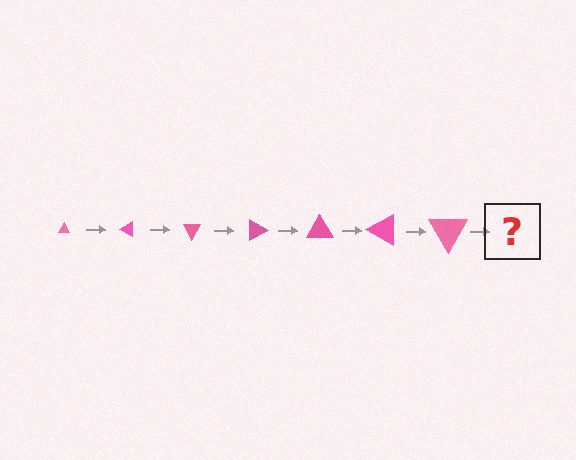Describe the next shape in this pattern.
It should be a triangle, larger than the previous one and rotated 210 degrees from the start.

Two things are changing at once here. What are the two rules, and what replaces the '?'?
The two rules are that the triangle grows larger each step and it rotates 30 degrees each step. The '?' should be a triangle, larger than the previous one and rotated 210 degrees from the start.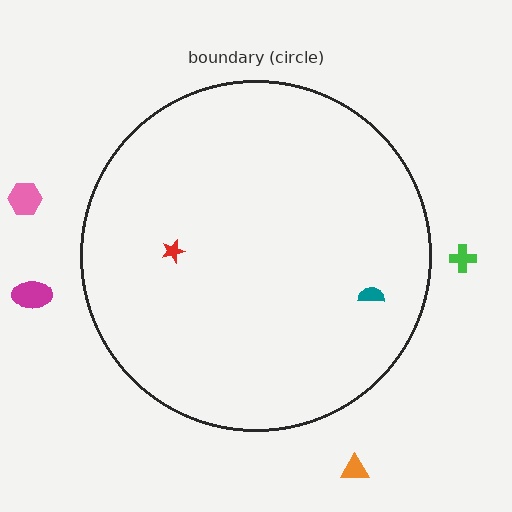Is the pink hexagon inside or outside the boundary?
Outside.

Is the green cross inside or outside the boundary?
Outside.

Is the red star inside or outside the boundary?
Inside.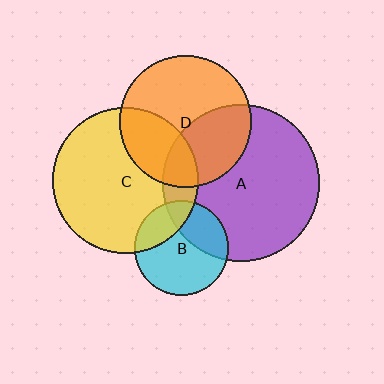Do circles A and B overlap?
Yes.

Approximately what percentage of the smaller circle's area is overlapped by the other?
Approximately 30%.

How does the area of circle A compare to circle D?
Approximately 1.4 times.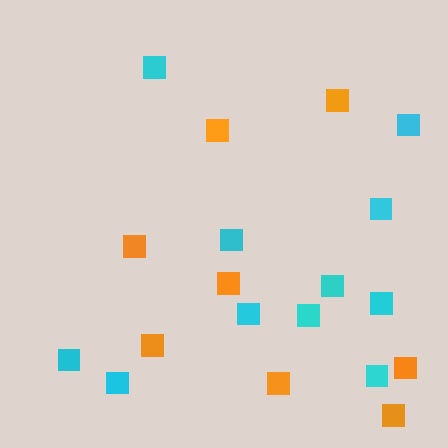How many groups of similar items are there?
There are 2 groups: one group of cyan squares (11) and one group of orange squares (8).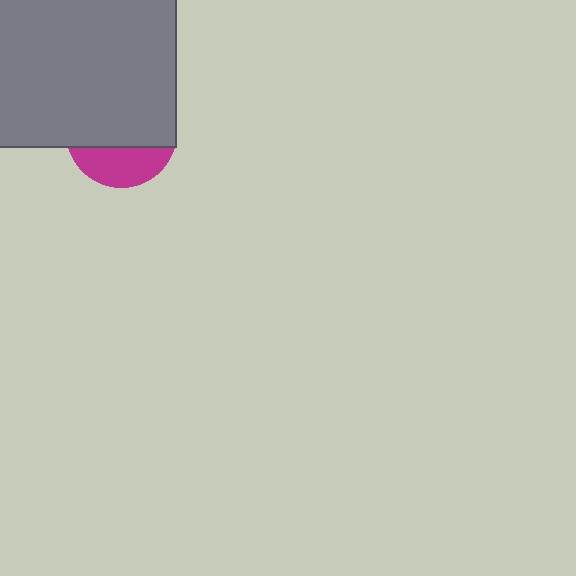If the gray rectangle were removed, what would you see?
You would see the complete magenta circle.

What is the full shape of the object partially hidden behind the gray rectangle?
The partially hidden object is a magenta circle.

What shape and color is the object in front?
The object in front is a gray rectangle.